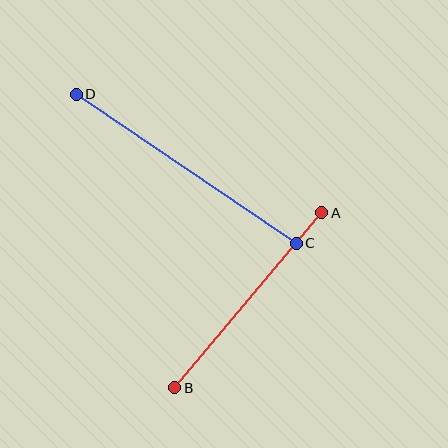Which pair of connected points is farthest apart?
Points C and D are farthest apart.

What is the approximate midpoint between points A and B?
The midpoint is at approximately (248, 300) pixels.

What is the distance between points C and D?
The distance is approximately 266 pixels.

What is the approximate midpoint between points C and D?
The midpoint is at approximately (186, 169) pixels.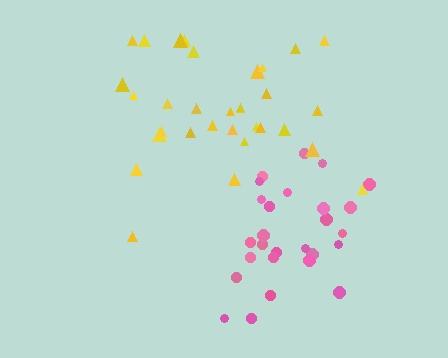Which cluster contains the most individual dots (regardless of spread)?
Yellow (32).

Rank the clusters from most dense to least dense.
pink, yellow.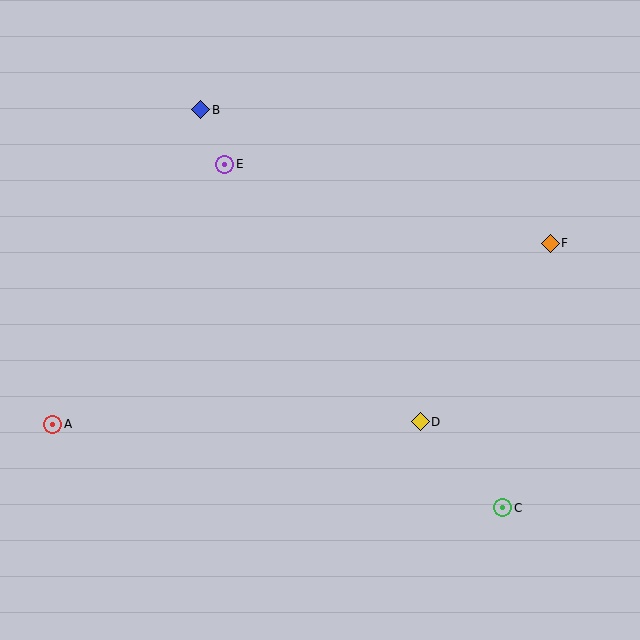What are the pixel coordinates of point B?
Point B is at (201, 110).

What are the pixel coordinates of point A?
Point A is at (53, 424).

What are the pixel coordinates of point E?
Point E is at (224, 164).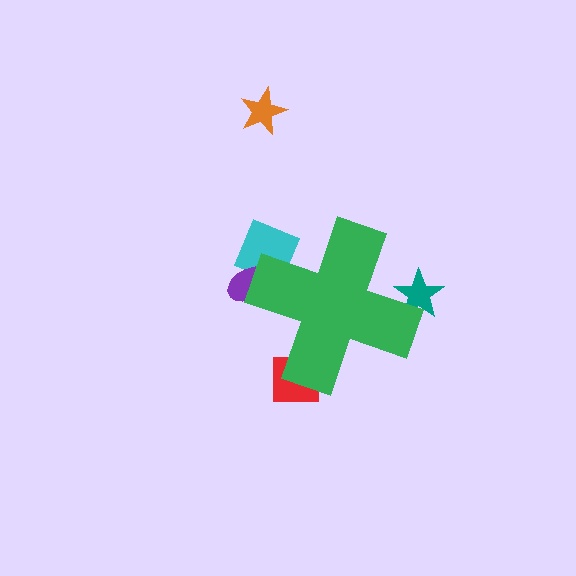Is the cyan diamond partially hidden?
Yes, the cyan diamond is partially hidden behind the green cross.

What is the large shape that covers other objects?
A green cross.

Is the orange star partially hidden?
No, the orange star is fully visible.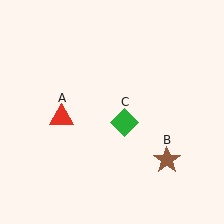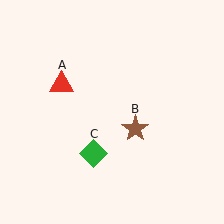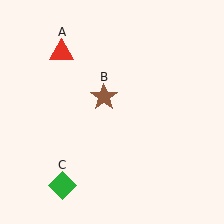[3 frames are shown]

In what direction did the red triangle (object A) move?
The red triangle (object A) moved up.